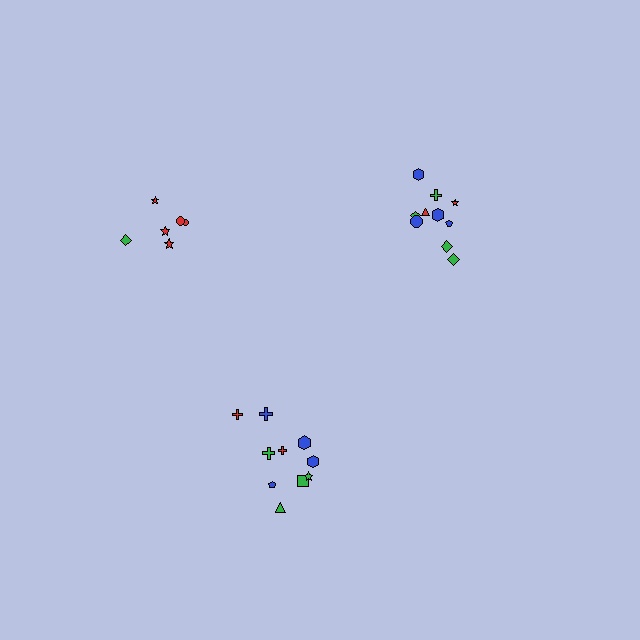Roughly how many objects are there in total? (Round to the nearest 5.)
Roughly 25 objects in total.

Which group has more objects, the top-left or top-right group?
The top-right group.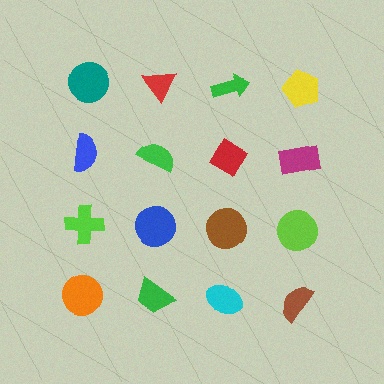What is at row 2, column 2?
A green semicircle.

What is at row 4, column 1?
An orange circle.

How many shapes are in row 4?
4 shapes.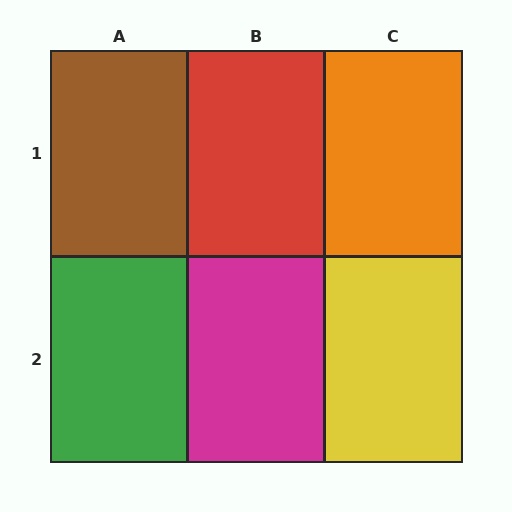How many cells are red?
1 cell is red.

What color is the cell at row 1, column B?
Red.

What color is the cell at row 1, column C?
Orange.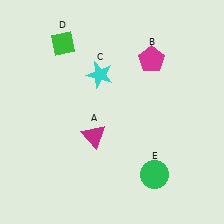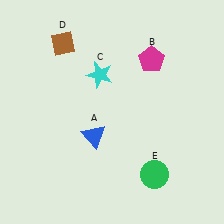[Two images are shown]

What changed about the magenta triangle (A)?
In Image 1, A is magenta. In Image 2, it changed to blue.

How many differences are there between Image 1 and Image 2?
There are 2 differences between the two images.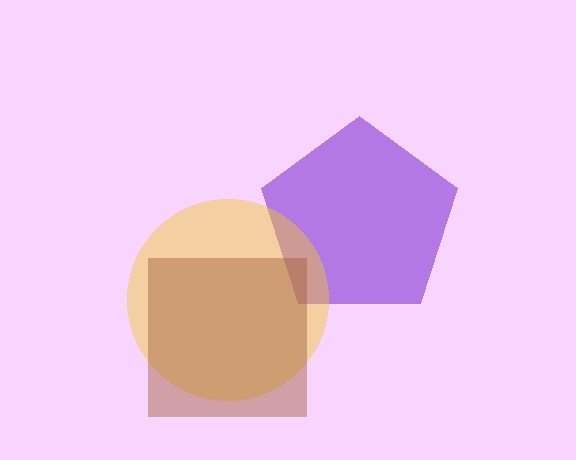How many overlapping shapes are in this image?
There are 3 overlapping shapes in the image.